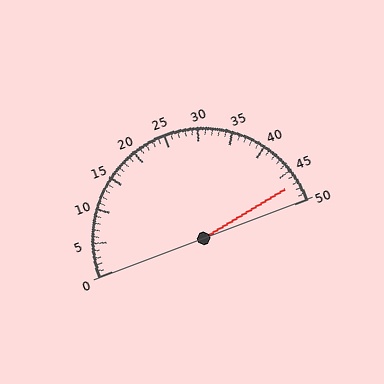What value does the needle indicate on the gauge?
The needle indicates approximately 47.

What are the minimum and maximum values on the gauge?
The gauge ranges from 0 to 50.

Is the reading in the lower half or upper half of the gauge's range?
The reading is in the upper half of the range (0 to 50).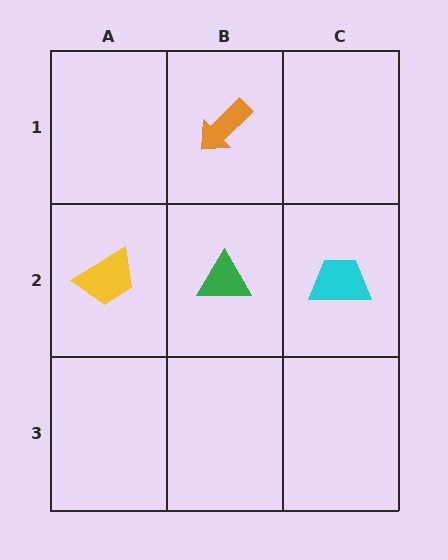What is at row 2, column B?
A green triangle.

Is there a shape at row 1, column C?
No, that cell is empty.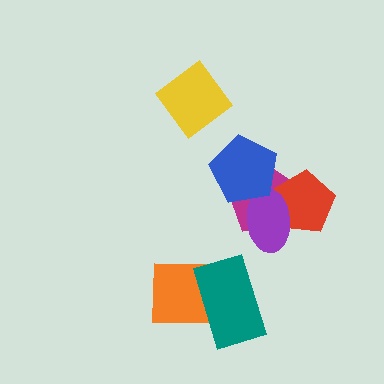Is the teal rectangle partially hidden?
No, no other shape covers it.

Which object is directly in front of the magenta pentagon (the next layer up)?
The red pentagon is directly in front of the magenta pentagon.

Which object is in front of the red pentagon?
The purple ellipse is in front of the red pentagon.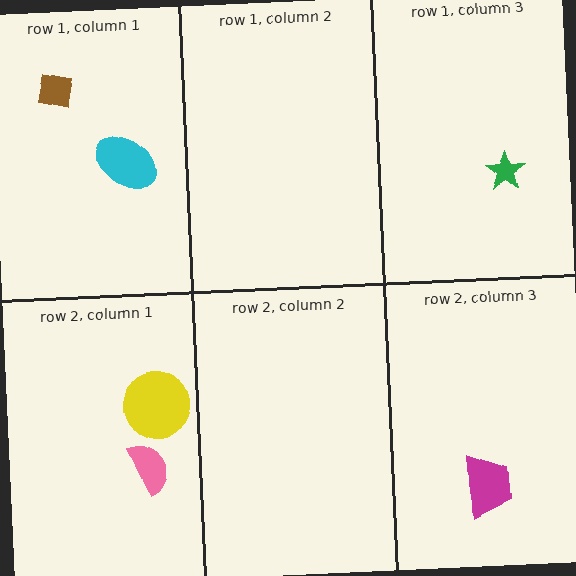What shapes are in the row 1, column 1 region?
The cyan ellipse, the brown square.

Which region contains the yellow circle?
The row 2, column 1 region.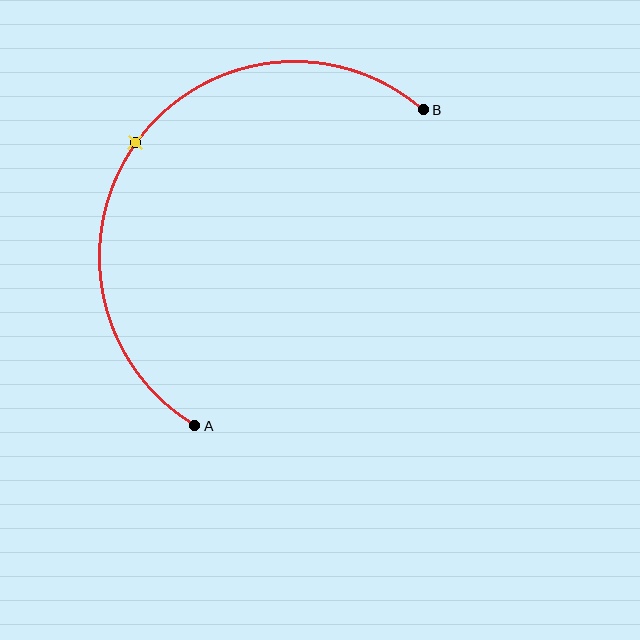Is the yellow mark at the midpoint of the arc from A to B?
Yes. The yellow mark lies on the arc at equal arc-length from both A and B — it is the arc midpoint.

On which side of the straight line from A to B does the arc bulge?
The arc bulges above and to the left of the straight line connecting A and B.